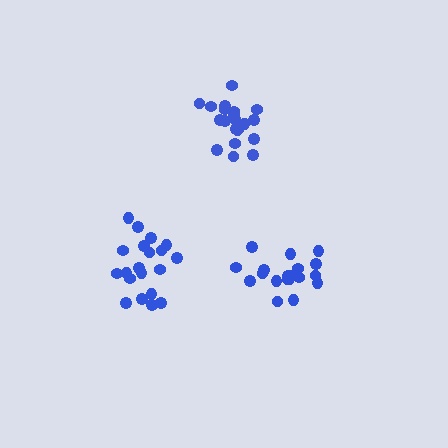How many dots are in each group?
Group 1: 19 dots, Group 2: 20 dots, Group 3: 21 dots (60 total).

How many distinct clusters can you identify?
There are 3 distinct clusters.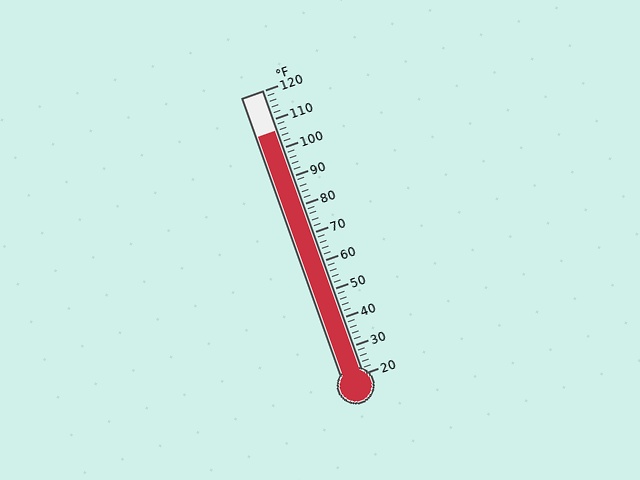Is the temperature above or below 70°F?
The temperature is above 70°F.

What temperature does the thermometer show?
The thermometer shows approximately 106°F.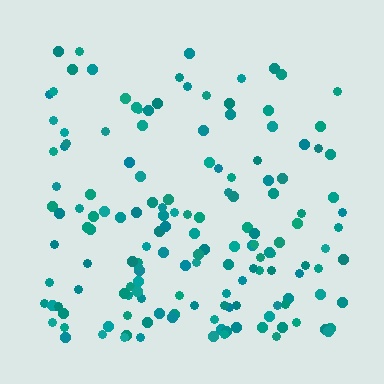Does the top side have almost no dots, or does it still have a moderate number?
Still a moderate number, just noticeably fewer than the bottom.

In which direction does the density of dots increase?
From top to bottom, with the bottom side densest.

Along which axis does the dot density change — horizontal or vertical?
Vertical.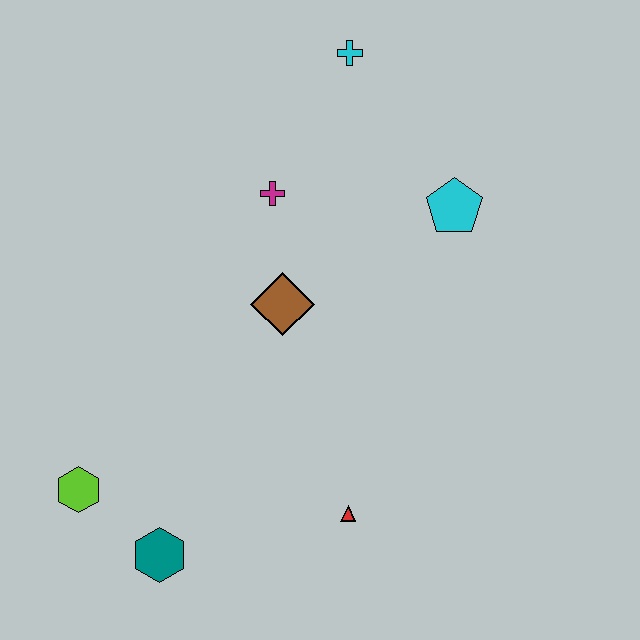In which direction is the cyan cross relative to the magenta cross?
The cyan cross is above the magenta cross.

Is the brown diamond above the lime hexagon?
Yes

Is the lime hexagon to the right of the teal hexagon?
No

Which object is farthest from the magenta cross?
The teal hexagon is farthest from the magenta cross.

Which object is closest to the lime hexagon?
The teal hexagon is closest to the lime hexagon.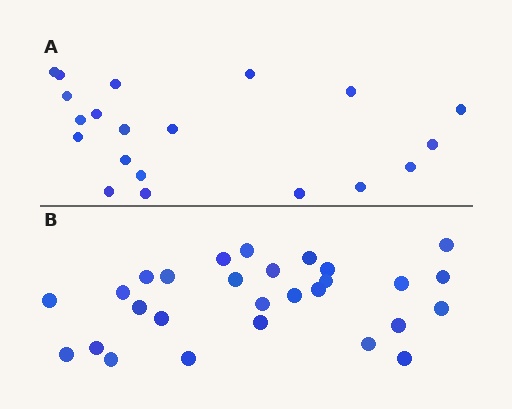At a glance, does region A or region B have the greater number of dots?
Region B (the bottom region) has more dots.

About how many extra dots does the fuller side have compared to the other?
Region B has roughly 8 or so more dots than region A.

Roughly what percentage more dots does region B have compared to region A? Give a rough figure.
About 40% more.